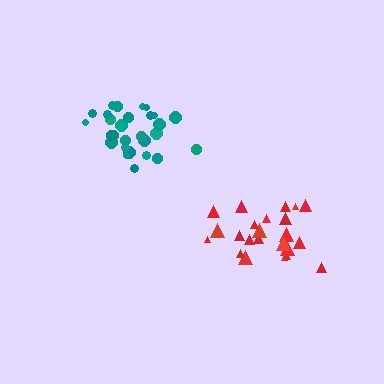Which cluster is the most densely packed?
Teal.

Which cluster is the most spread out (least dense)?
Red.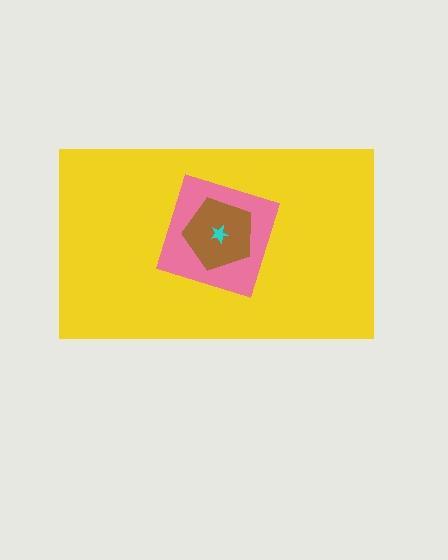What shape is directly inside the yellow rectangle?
The pink diamond.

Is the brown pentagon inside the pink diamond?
Yes.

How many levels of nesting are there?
4.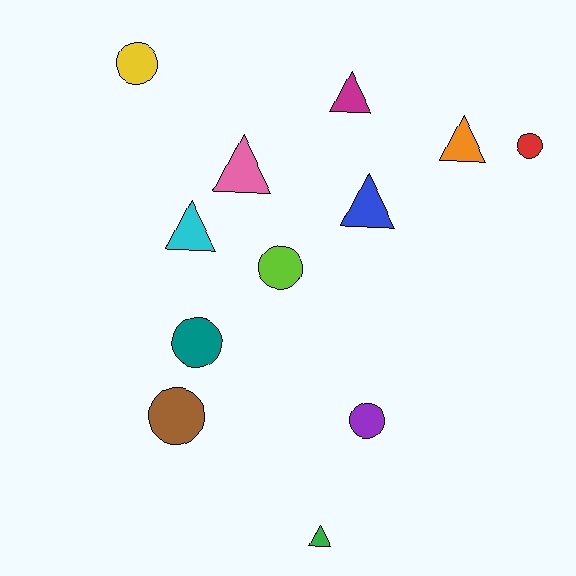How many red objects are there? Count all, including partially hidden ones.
There is 1 red object.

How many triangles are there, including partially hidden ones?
There are 6 triangles.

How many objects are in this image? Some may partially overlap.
There are 12 objects.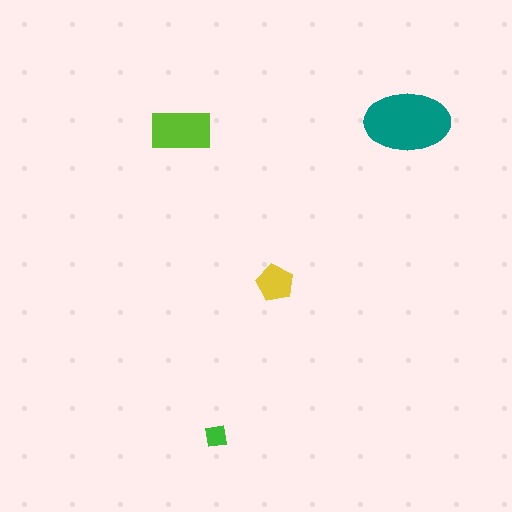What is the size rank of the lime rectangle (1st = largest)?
2nd.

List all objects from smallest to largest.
The green square, the yellow pentagon, the lime rectangle, the teal ellipse.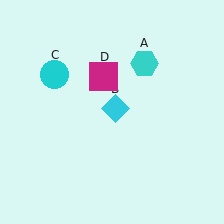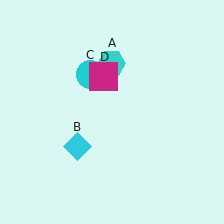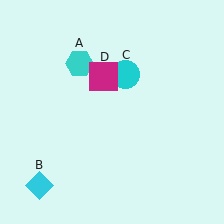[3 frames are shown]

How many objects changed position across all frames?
3 objects changed position: cyan hexagon (object A), cyan diamond (object B), cyan circle (object C).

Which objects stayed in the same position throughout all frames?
Magenta square (object D) remained stationary.